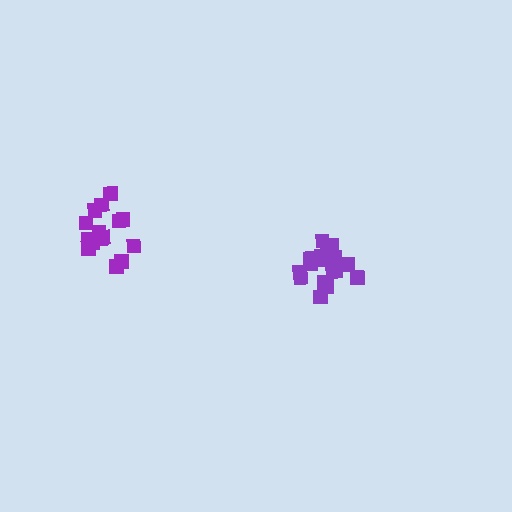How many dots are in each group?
Group 1: 19 dots, Group 2: 15 dots (34 total).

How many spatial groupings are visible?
There are 2 spatial groupings.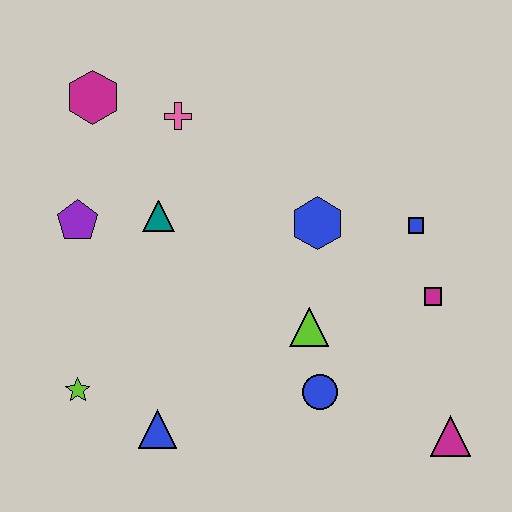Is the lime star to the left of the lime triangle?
Yes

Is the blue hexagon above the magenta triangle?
Yes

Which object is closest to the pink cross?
The magenta hexagon is closest to the pink cross.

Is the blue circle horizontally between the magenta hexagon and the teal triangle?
No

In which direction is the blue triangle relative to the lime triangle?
The blue triangle is to the left of the lime triangle.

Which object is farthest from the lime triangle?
The magenta hexagon is farthest from the lime triangle.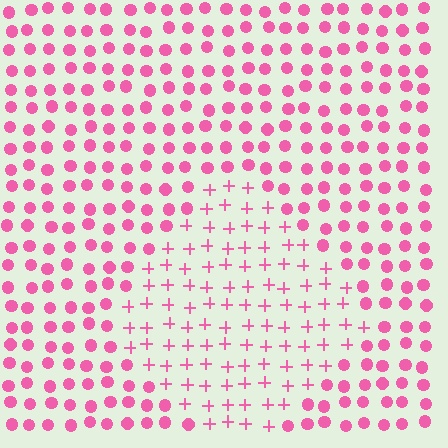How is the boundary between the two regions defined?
The boundary is defined by a change in element shape: plus signs inside vs. circles outside. All elements share the same color and spacing.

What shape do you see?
I see a diamond.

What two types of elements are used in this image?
The image uses plus signs inside the diamond region and circles outside it.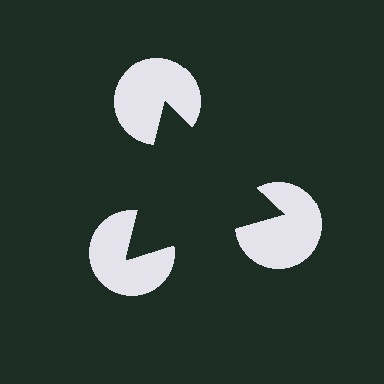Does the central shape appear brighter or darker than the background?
It typically appears slightly darker than the background, even though no actual brightness change is drawn.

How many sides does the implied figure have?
3 sides.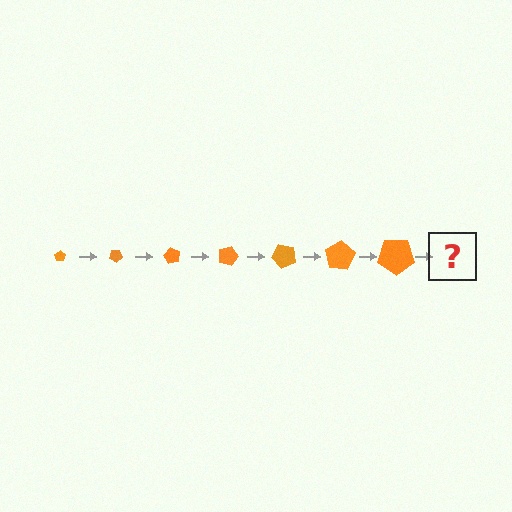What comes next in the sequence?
The next element should be a pentagon, larger than the previous one and rotated 210 degrees from the start.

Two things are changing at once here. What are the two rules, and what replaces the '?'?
The two rules are that the pentagon grows larger each step and it rotates 30 degrees each step. The '?' should be a pentagon, larger than the previous one and rotated 210 degrees from the start.